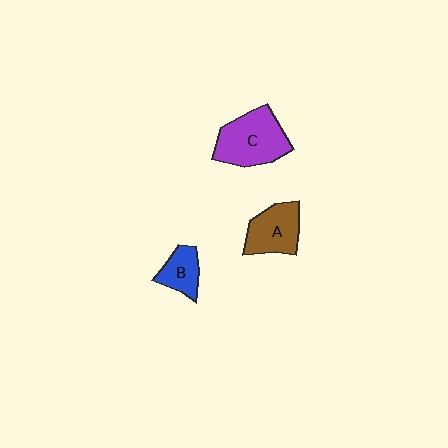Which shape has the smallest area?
Shape B (blue).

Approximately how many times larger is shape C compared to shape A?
Approximately 1.4 times.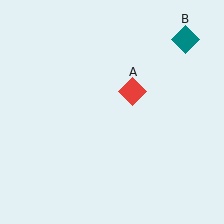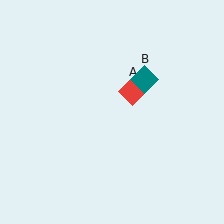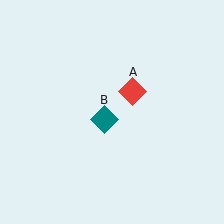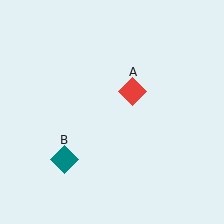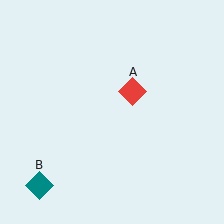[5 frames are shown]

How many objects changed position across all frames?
1 object changed position: teal diamond (object B).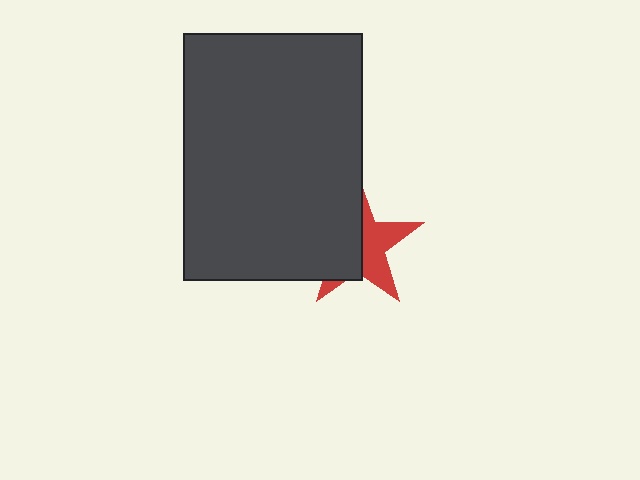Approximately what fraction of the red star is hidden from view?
Roughly 55% of the red star is hidden behind the dark gray rectangle.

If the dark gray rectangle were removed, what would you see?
You would see the complete red star.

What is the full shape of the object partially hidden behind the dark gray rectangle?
The partially hidden object is a red star.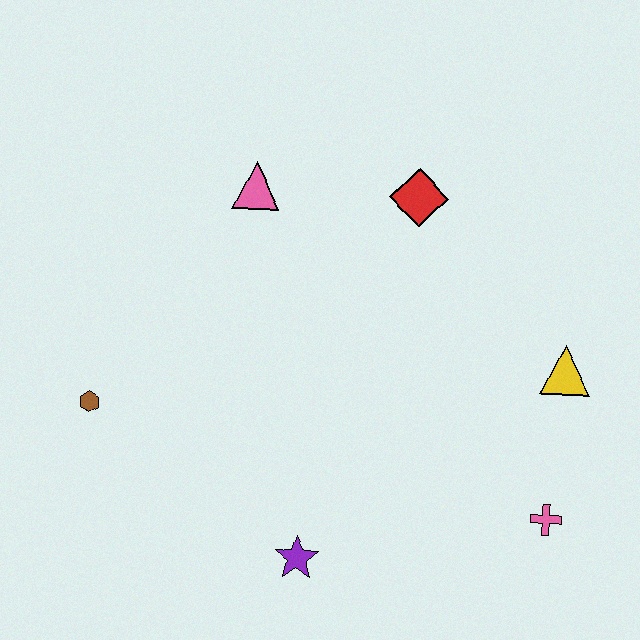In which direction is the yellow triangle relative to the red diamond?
The yellow triangle is below the red diamond.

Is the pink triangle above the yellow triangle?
Yes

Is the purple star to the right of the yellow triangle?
No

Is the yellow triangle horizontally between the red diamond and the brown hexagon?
No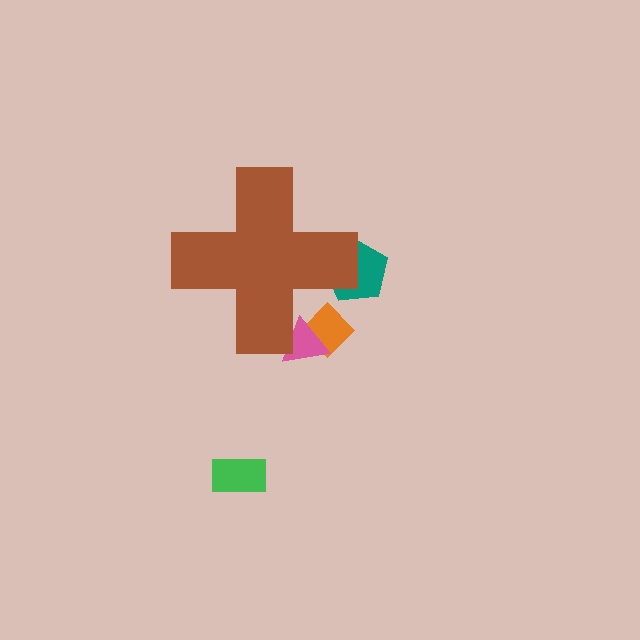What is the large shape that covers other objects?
A brown cross.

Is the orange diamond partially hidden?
Yes, the orange diamond is partially hidden behind the brown cross.